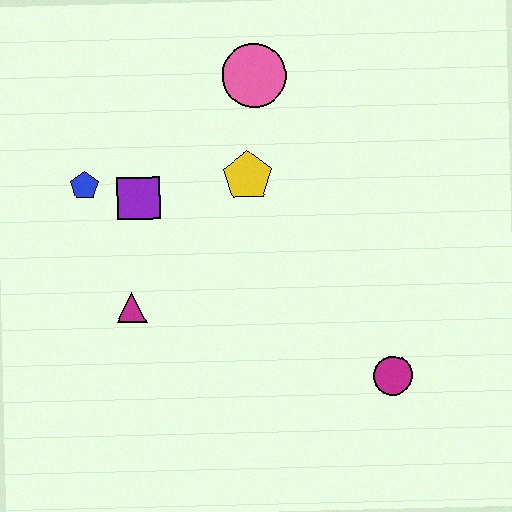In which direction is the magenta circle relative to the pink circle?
The magenta circle is below the pink circle.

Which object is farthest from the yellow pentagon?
The magenta circle is farthest from the yellow pentagon.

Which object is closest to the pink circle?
The yellow pentagon is closest to the pink circle.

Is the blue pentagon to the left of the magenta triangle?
Yes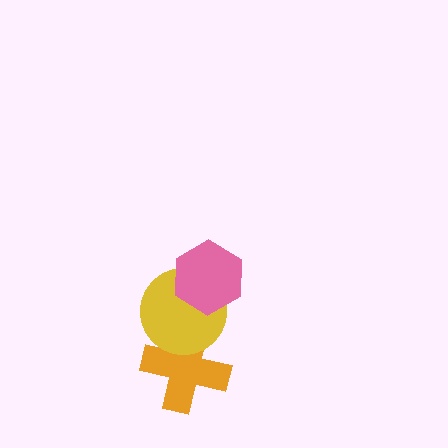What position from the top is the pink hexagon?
The pink hexagon is 1st from the top.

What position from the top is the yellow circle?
The yellow circle is 2nd from the top.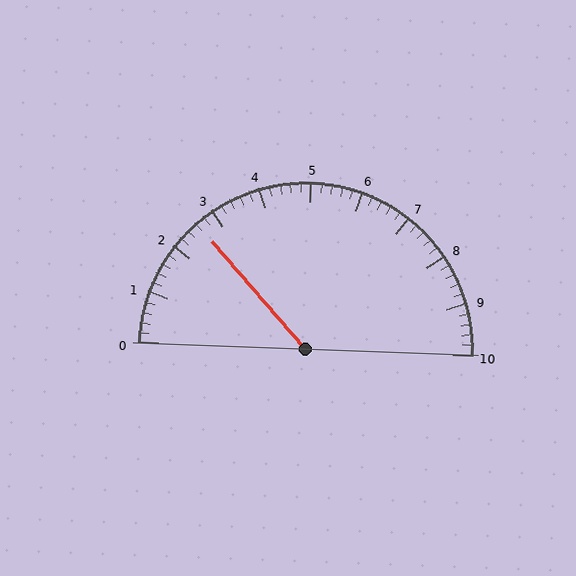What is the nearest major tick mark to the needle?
The nearest major tick mark is 3.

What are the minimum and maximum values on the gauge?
The gauge ranges from 0 to 10.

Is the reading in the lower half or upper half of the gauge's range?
The reading is in the lower half of the range (0 to 10).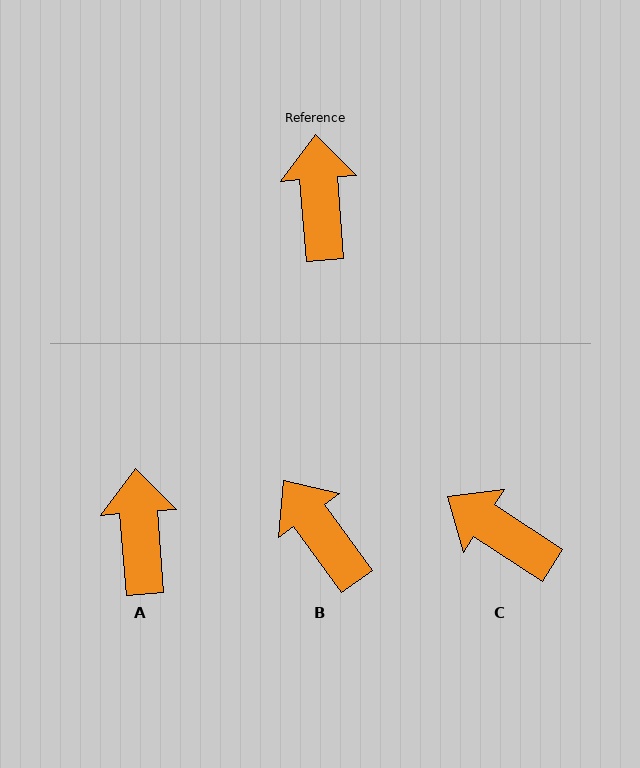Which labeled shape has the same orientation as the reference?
A.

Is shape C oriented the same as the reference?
No, it is off by about 52 degrees.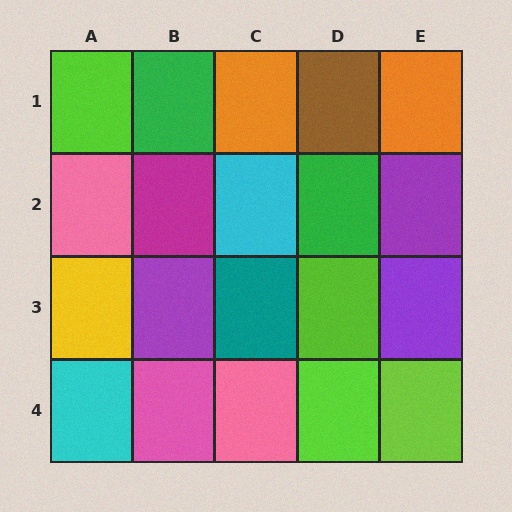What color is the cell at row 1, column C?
Orange.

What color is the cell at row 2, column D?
Green.